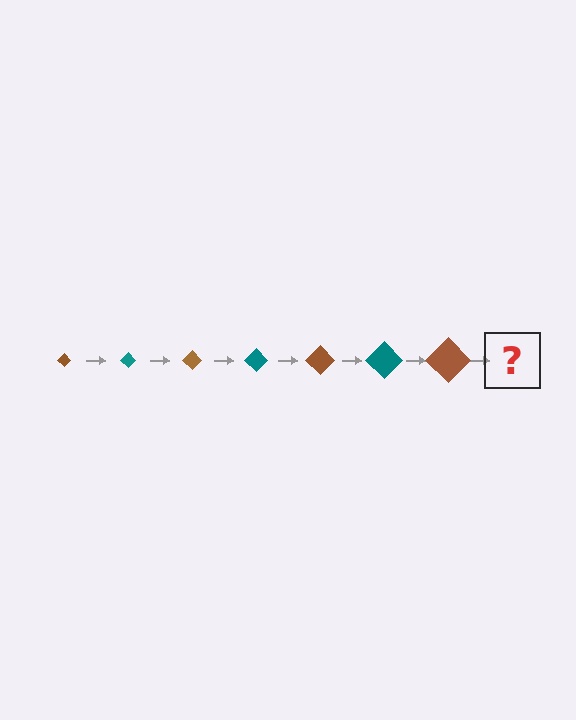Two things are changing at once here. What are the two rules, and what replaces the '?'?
The two rules are that the diamond grows larger each step and the color cycles through brown and teal. The '?' should be a teal diamond, larger than the previous one.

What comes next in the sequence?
The next element should be a teal diamond, larger than the previous one.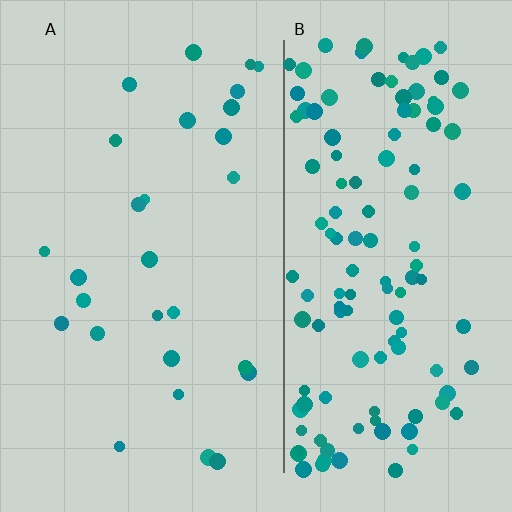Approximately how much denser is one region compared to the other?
Approximately 4.5× — region B over region A.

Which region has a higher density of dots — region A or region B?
B (the right).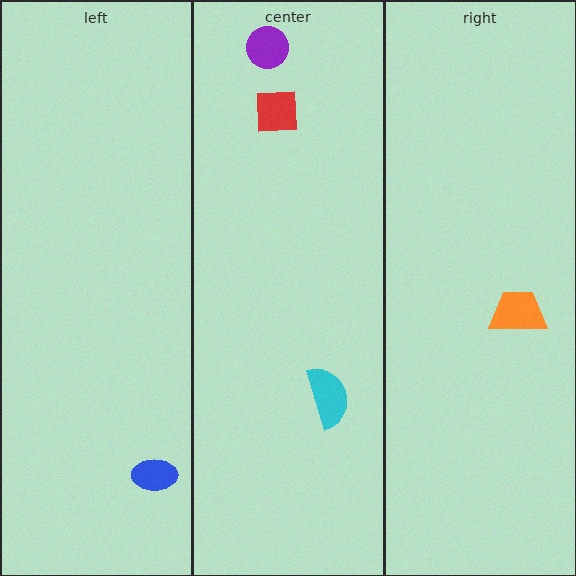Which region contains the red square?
The center region.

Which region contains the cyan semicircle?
The center region.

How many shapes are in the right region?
1.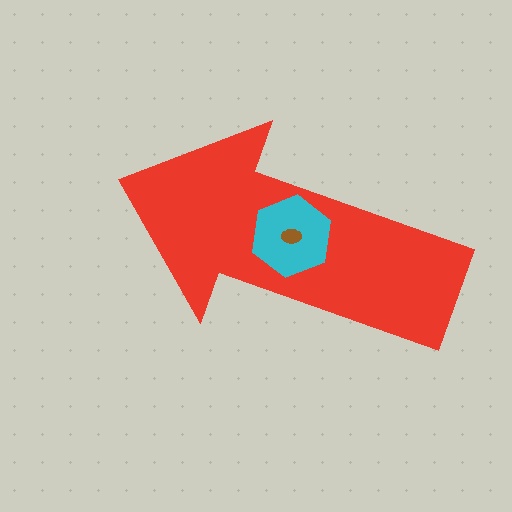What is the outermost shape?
The red arrow.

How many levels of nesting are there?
3.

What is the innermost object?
The brown ellipse.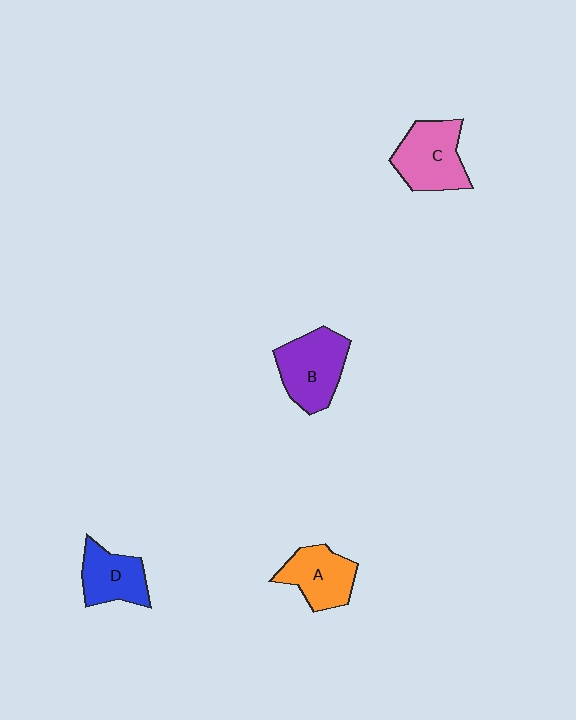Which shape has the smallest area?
Shape D (blue).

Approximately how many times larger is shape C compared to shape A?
Approximately 1.2 times.